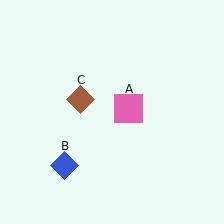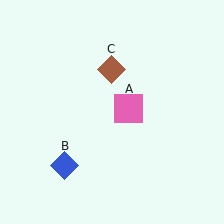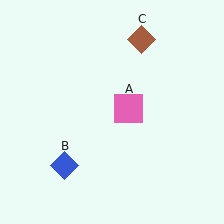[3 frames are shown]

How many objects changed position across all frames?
1 object changed position: brown diamond (object C).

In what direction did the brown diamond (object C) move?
The brown diamond (object C) moved up and to the right.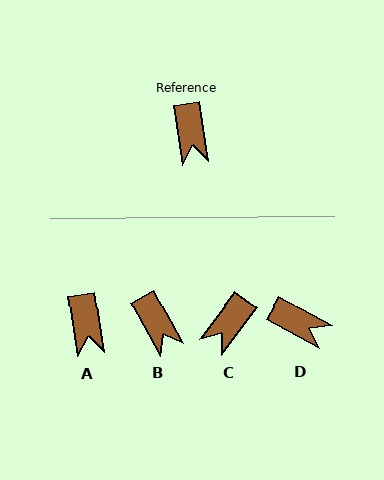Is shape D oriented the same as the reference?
No, it is off by about 52 degrees.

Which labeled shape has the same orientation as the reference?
A.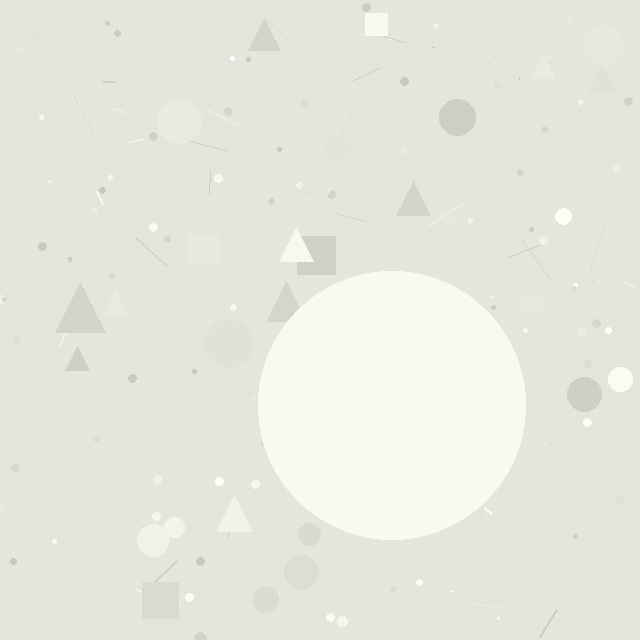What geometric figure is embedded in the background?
A circle is embedded in the background.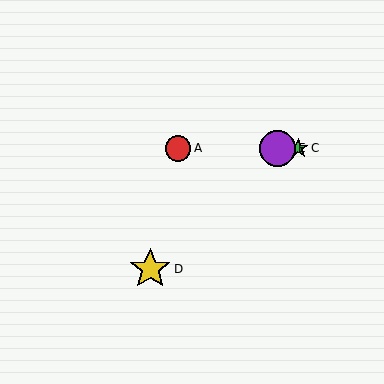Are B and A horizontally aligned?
Yes, both are at y≈148.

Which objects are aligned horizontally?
Objects A, B, C, E are aligned horizontally.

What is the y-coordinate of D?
Object D is at y≈269.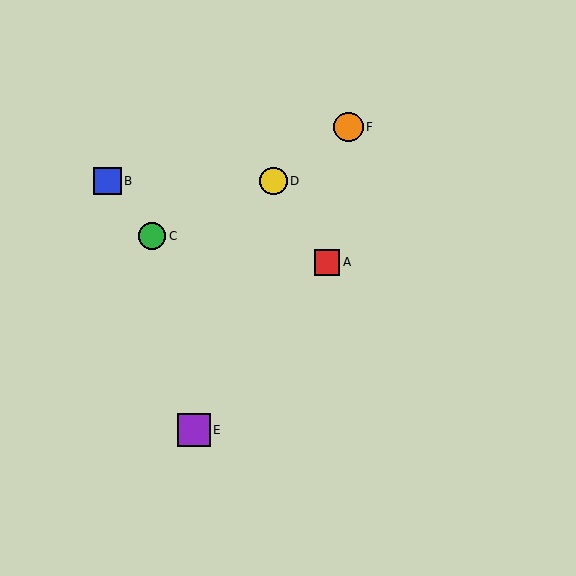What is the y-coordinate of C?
Object C is at y≈236.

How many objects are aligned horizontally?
2 objects (B, D) are aligned horizontally.